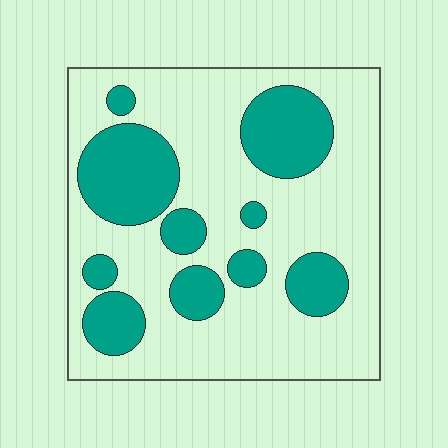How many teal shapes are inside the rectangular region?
10.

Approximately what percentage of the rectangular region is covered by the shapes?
Approximately 30%.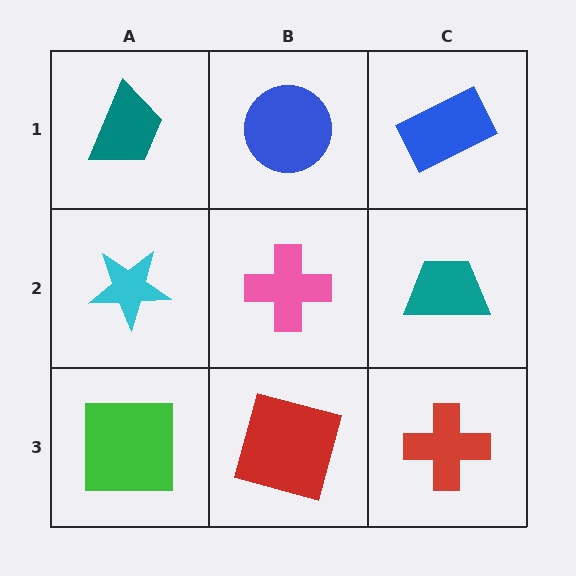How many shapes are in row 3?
3 shapes.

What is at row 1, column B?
A blue circle.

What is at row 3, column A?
A green square.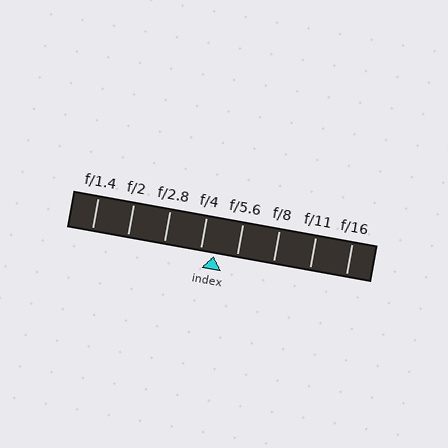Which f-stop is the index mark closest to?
The index mark is closest to f/4.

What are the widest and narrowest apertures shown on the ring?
The widest aperture shown is f/1.4 and the narrowest is f/16.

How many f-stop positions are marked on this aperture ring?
There are 8 f-stop positions marked.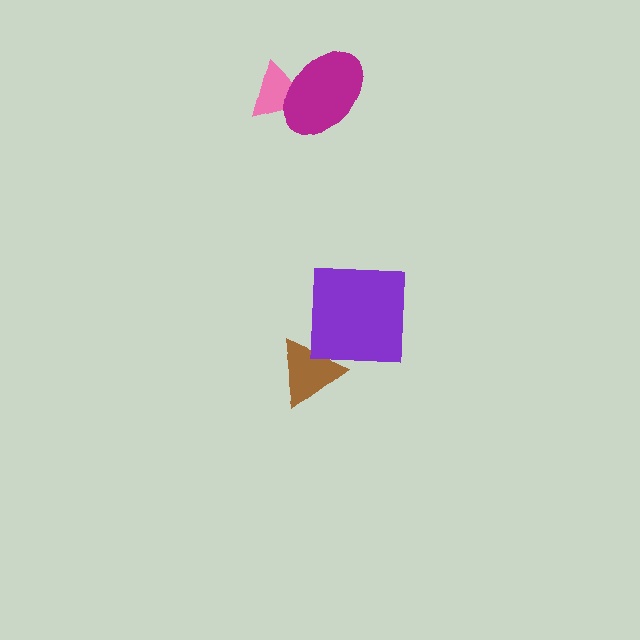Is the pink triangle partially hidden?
Yes, it is partially covered by another shape.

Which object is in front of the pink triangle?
The magenta ellipse is in front of the pink triangle.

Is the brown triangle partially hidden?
Yes, it is partially covered by another shape.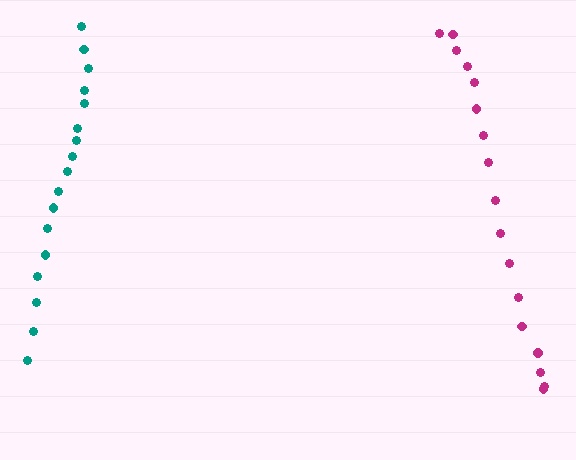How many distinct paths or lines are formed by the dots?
There are 2 distinct paths.